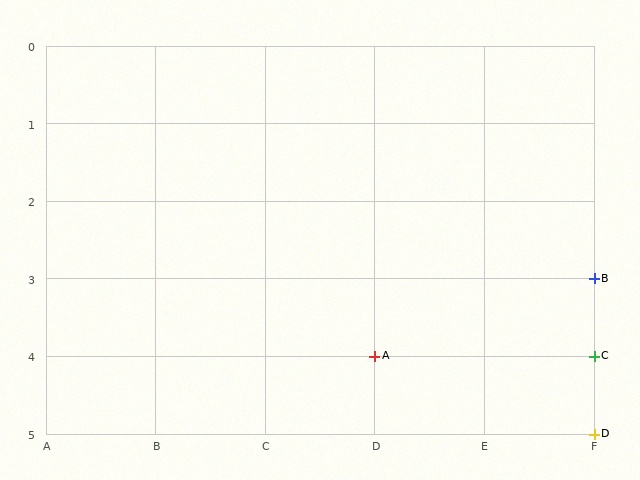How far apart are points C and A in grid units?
Points C and A are 2 columns apart.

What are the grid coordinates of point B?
Point B is at grid coordinates (F, 3).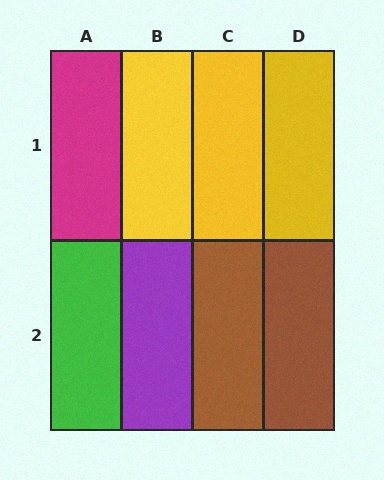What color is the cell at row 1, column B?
Yellow.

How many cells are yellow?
3 cells are yellow.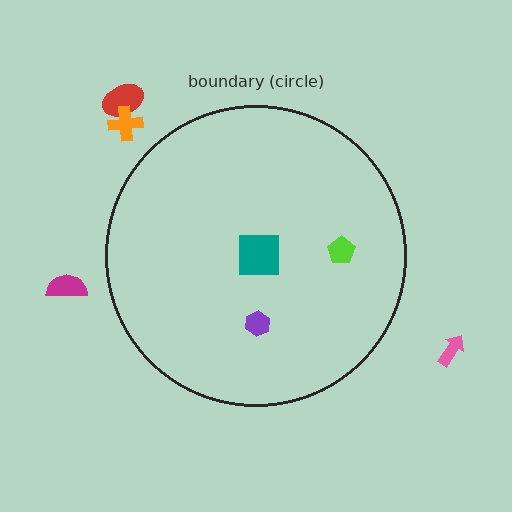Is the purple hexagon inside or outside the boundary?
Inside.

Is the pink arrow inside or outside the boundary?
Outside.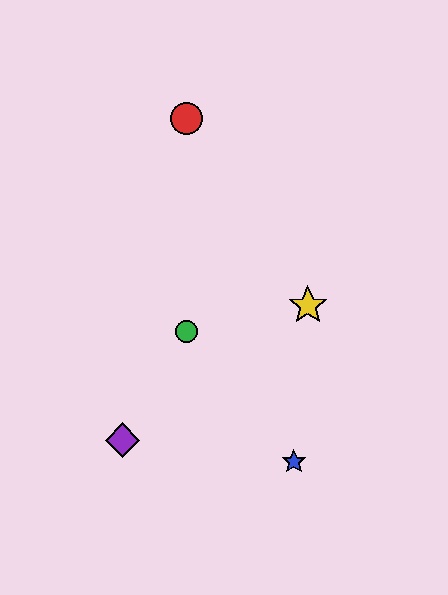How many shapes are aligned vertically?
2 shapes (the red circle, the green circle) are aligned vertically.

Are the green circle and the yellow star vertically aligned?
No, the green circle is at x≈187 and the yellow star is at x≈308.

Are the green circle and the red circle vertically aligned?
Yes, both are at x≈187.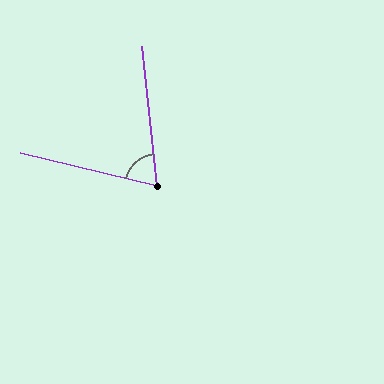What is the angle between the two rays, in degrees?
Approximately 70 degrees.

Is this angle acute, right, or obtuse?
It is acute.